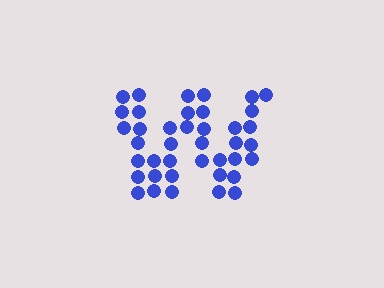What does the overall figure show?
The overall figure shows the letter W.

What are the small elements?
The small elements are circles.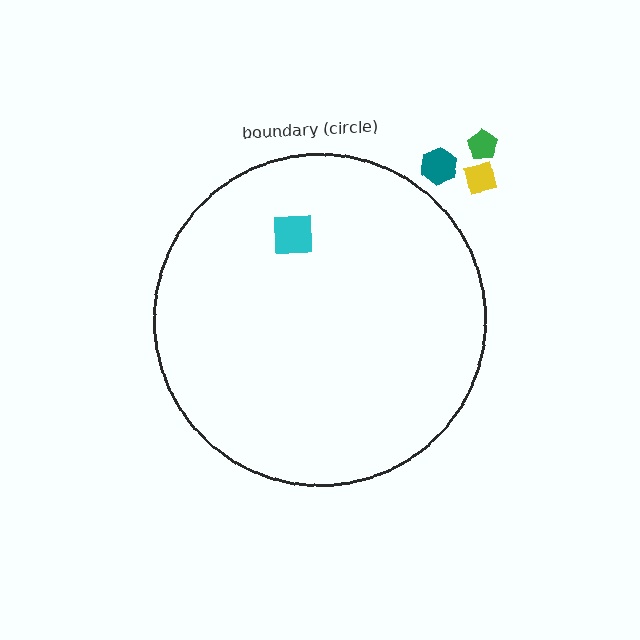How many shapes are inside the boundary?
1 inside, 3 outside.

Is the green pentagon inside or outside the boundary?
Outside.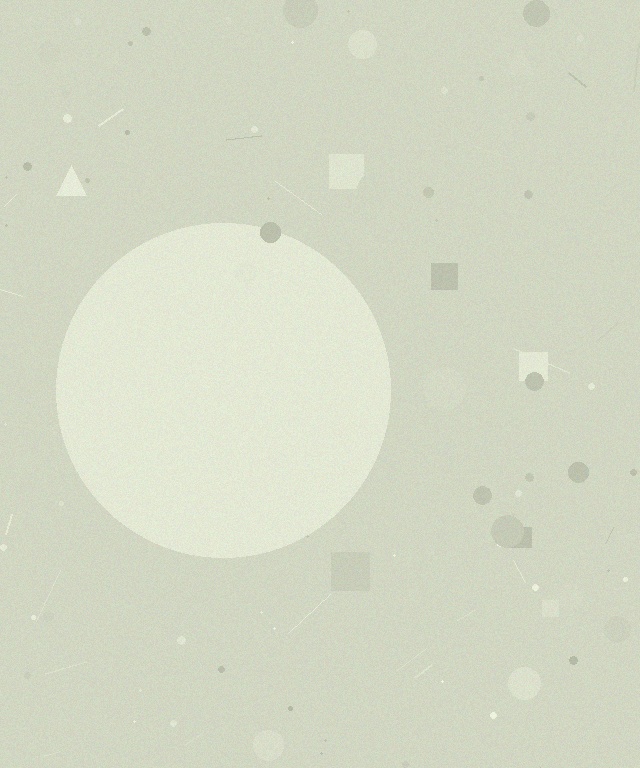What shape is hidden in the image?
A circle is hidden in the image.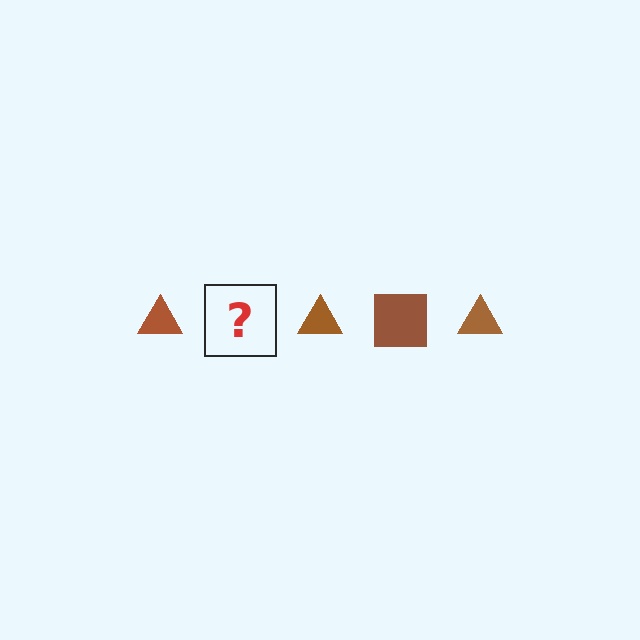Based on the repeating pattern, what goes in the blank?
The blank should be a brown square.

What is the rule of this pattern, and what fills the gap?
The rule is that the pattern cycles through triangle, square shapes in brown. The gap should be filled with a brown square.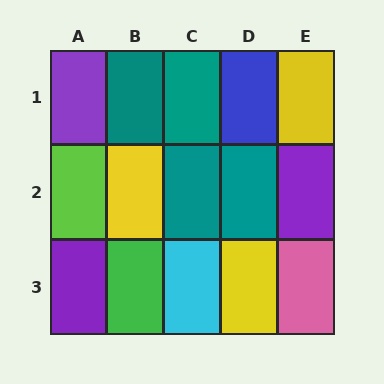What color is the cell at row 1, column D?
Blue.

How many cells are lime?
1 cell is lime.